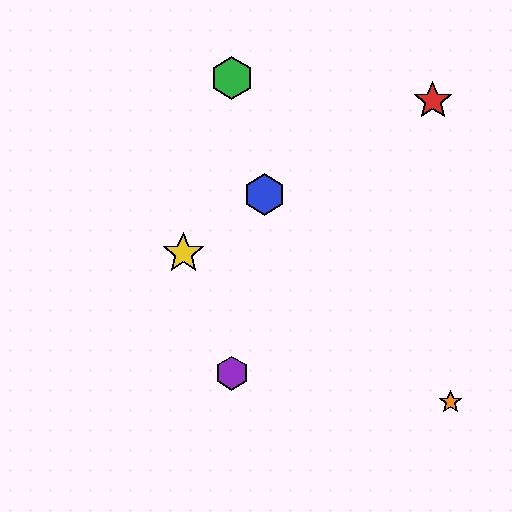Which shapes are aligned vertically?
The green hexagon, the purple hexagon are aligned vertically.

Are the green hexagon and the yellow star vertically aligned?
No, the green hexagon is at x≈232 and the yellow star is at x≈183.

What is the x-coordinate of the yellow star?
The yellow star is at x≈183.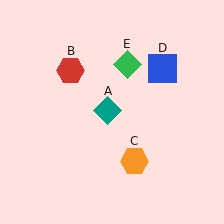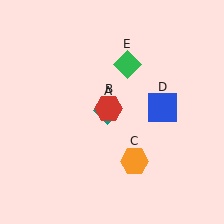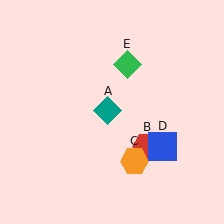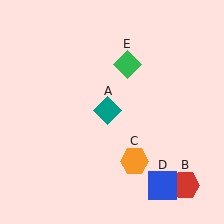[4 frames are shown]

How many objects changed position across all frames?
2 objects changed position: red hexagon (object B), blue square (object D).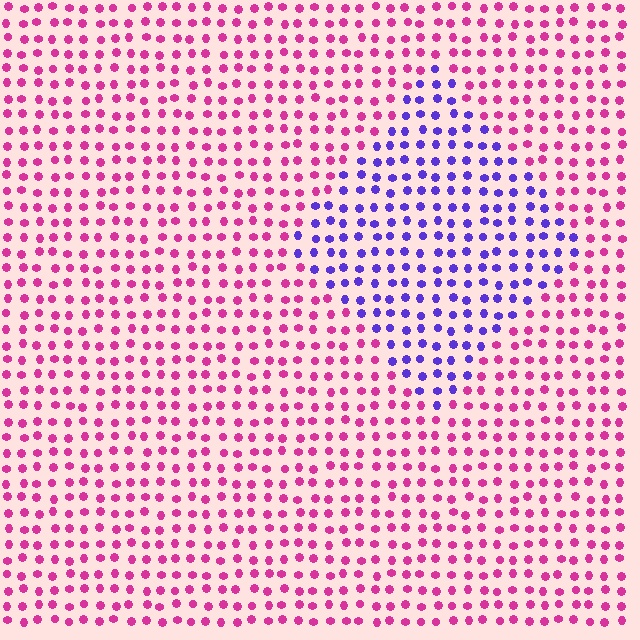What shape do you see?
I see a diamond.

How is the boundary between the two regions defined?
The boundary is defined purely by a slight shift in hue (about 67 degrees). Spacing, size, and orientation are identical on both sides.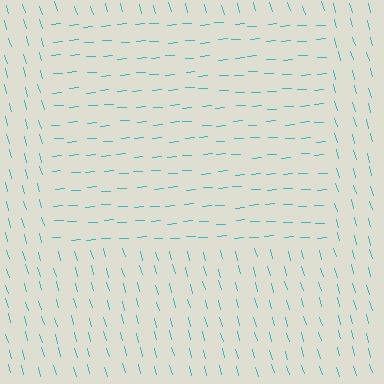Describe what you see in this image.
The image is filled with small cyan line segments. A rectangle region in the image has lines oriented differently from the surrounding lines, creating a visible texture boundary.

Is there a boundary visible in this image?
Yes, there is a texture boundary formed by a change in line orientation.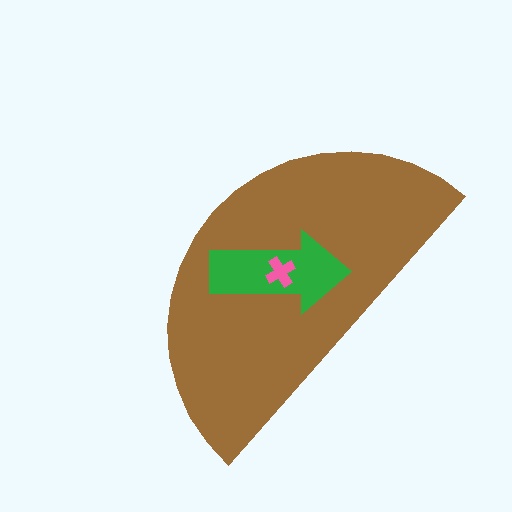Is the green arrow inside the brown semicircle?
Yes.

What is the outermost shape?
The brown semicircle.